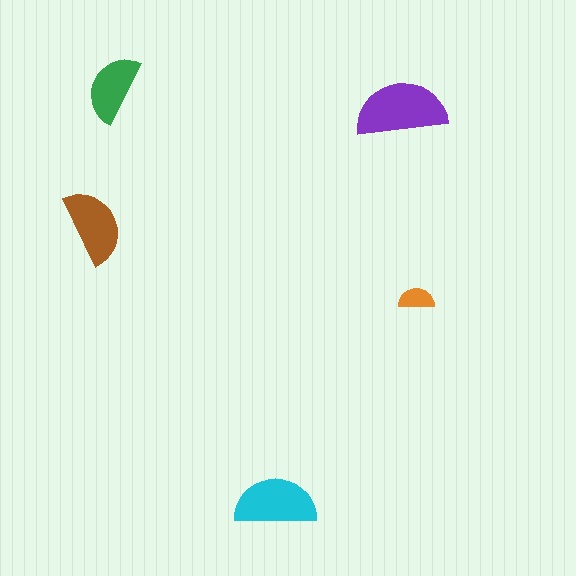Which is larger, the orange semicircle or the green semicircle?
The green one.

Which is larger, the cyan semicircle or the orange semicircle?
The cyan one.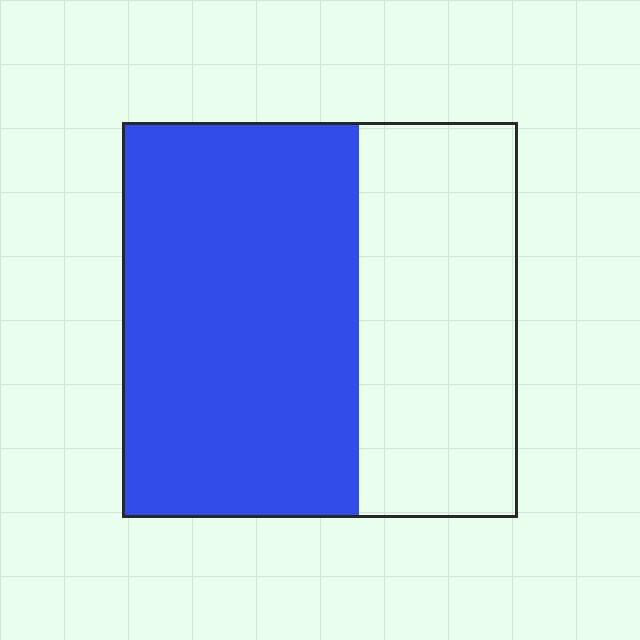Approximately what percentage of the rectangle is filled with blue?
Approximately 60%.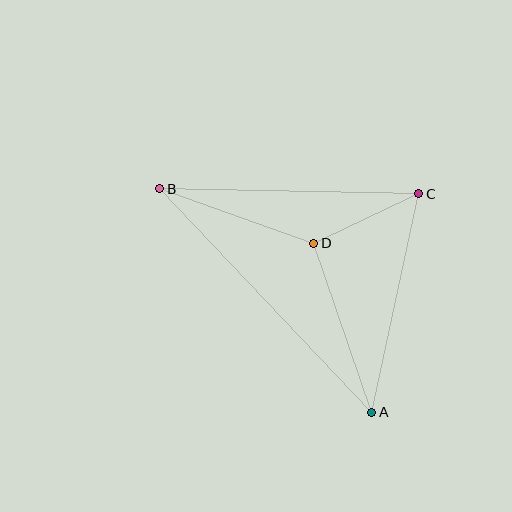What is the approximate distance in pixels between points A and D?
The distance between A and D is approximately 179 pixels.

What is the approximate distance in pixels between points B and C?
The distance between B and C is approximately 259 pixels.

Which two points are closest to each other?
Points C and D are closest to each other.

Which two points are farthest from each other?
Points A and B are farthest from each other.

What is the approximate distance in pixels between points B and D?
The distance between B and D is approximately 163 pixels.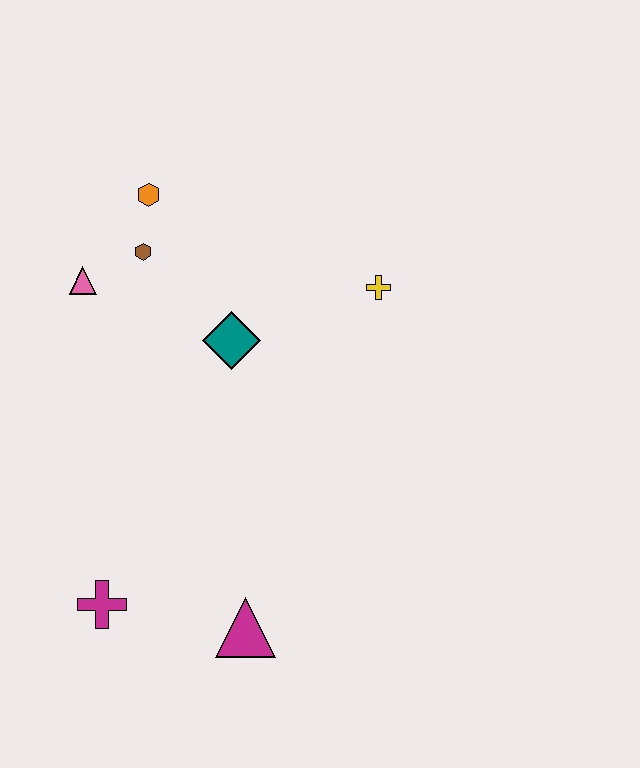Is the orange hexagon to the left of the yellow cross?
Yes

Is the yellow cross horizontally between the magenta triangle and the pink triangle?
No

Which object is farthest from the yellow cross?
The magenta cross is farthest from the yellow cross.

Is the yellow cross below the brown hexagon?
Yes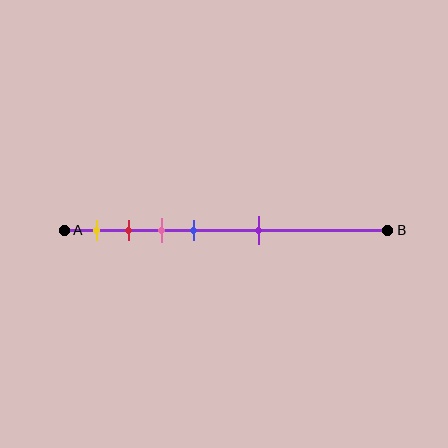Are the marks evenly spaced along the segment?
No, the marks are not evenly spaced.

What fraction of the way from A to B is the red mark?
The red mark is approximately 20% (0.2) of the way from A to B.